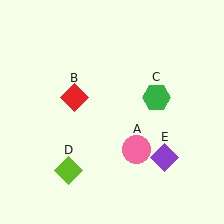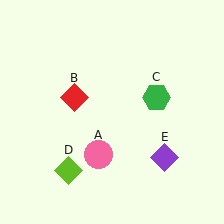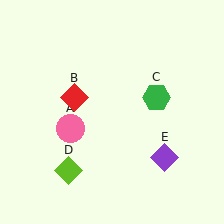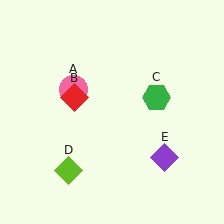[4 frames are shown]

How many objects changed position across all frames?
1 object changed position: pink circle (object A).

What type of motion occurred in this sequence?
The pink circle (object A) rotated clockwise around the center of the scene.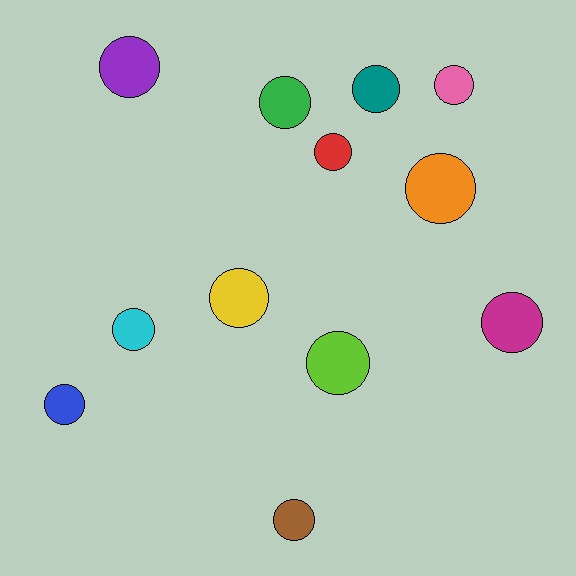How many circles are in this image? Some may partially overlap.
There are 12 circles.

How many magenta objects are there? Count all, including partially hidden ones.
There is 1 magenta object.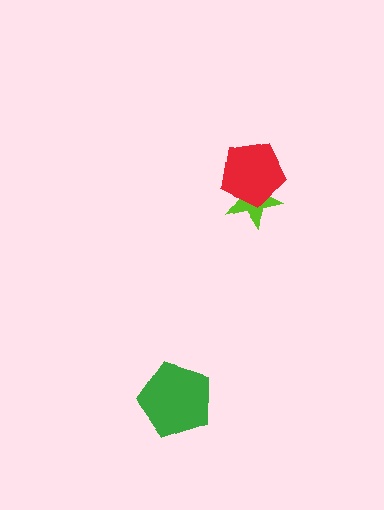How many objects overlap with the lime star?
1 object overlaps with the lime star.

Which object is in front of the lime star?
The red pentagon is in front of the lime star.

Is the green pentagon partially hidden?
No, no other shape covers it.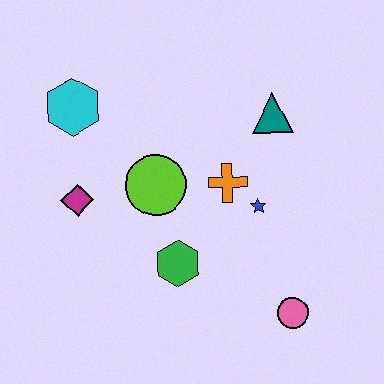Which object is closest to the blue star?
The orange cross is closest to the blue star.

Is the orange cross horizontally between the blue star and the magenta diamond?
Yes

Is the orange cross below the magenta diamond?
No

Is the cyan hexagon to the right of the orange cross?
No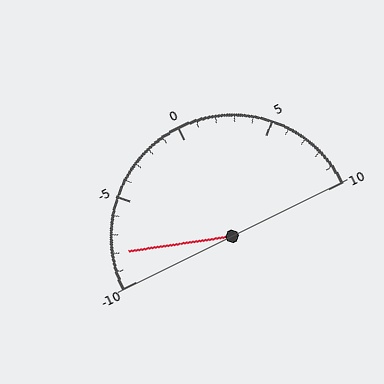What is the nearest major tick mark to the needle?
The nearest major tick mark is -10.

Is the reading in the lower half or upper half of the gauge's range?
The reading is in the lower half of the range (-10 to 10).